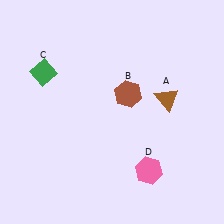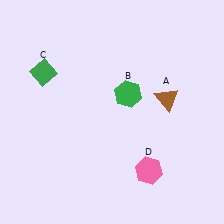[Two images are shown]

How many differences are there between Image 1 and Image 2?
There is 1 difference between the two images.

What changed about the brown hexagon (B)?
In Image 1, B is brown. In Image 2, it changed to green.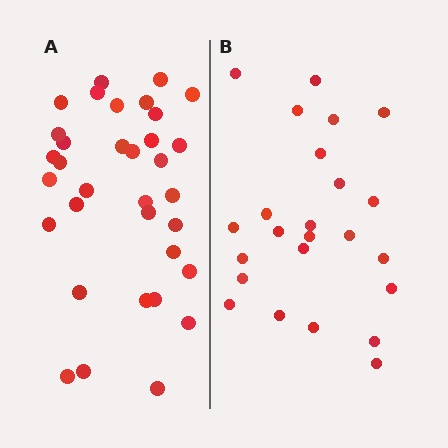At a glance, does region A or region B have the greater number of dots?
Region A (the left region) has more dots.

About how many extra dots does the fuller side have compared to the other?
Region A has roughly 10 or so more dots than region B.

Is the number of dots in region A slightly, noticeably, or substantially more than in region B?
Region A has noticeably more, but not dramatically so. The ratio is roughly 1.4 to 1.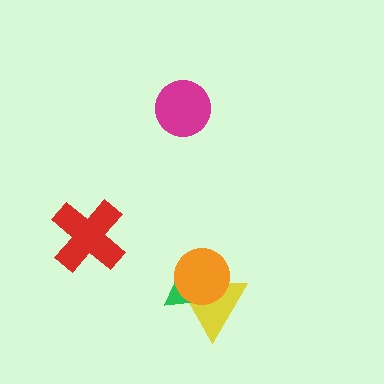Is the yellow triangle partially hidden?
Yes, it is partially covered by another shape.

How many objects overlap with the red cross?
0 objects overlap with the red cross.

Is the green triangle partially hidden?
Yes, it is partially covered by another shape.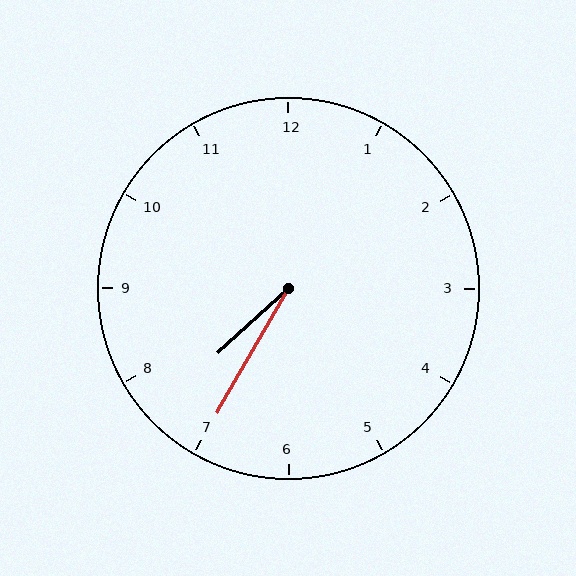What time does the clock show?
7:35.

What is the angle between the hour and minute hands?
Approximately 18 degrees.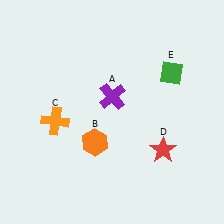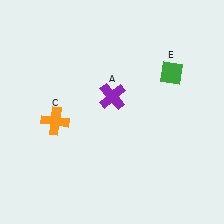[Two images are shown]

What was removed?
The red star (D), the orange hexagon (B) were removed in Image 2.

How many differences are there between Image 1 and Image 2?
There are 2 differences between the two images.